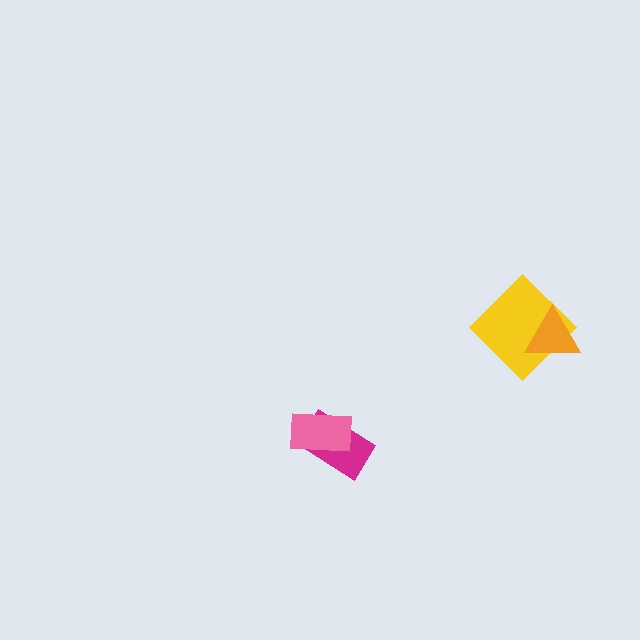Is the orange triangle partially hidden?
No, no other shape covers it.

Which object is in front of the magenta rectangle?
The pink rectangle is in front of the magenta rectangle.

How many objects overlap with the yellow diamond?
1 object overlaps with the yellow diamond.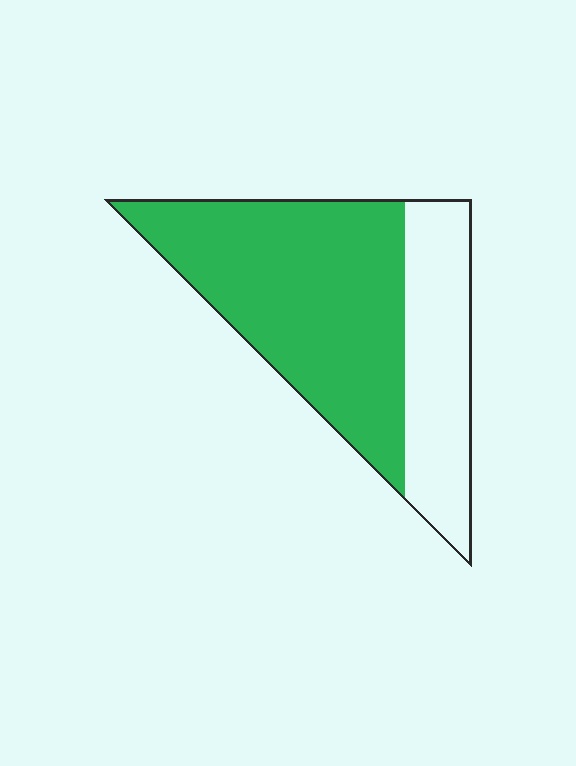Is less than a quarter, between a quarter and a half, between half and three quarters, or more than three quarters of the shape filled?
Between half and three quarters.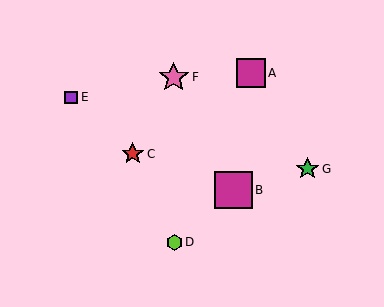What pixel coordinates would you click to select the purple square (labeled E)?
Click at (71, 97) to select the purple square E.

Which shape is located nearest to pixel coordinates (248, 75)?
The magenta square (labeled A) at (251, 73) is nearest to that location.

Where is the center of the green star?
The center of the green star is at (307, 169).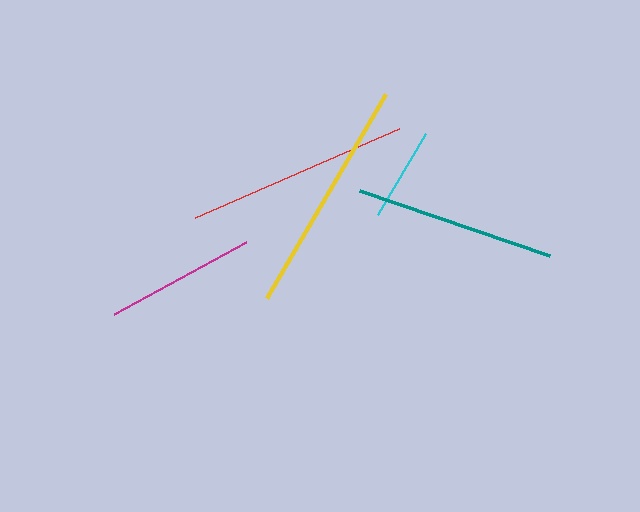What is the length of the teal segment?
The teal segment is approximately 200 pixels long.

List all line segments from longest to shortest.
From longest to shortest: yellow, red, teal, magenta, cyan.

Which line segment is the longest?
The yellow line is the longest at approximately 236 pixels.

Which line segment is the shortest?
The cyan line is the shortest at approximately 94 pixels.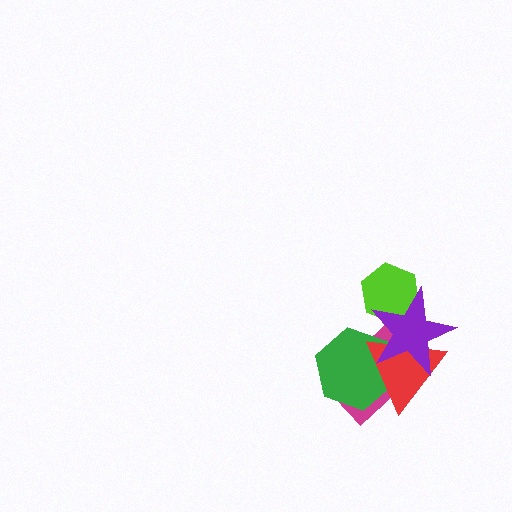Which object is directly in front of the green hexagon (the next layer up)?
The red triangle is directly in front of the green hexagon.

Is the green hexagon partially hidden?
Yes, it is partially covered by another shape.